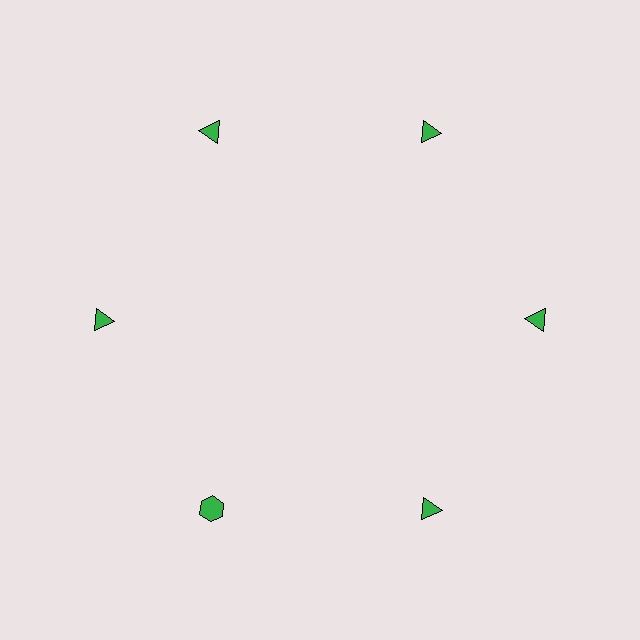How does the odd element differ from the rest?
It has a different shape: hexagon instead of triangle.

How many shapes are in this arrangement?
There are 6 shapes arranged in a ring pattern.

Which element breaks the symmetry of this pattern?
The green hexagon at roughly the 7 o'clock position breaks the symmetry. All other shapes are green triangles.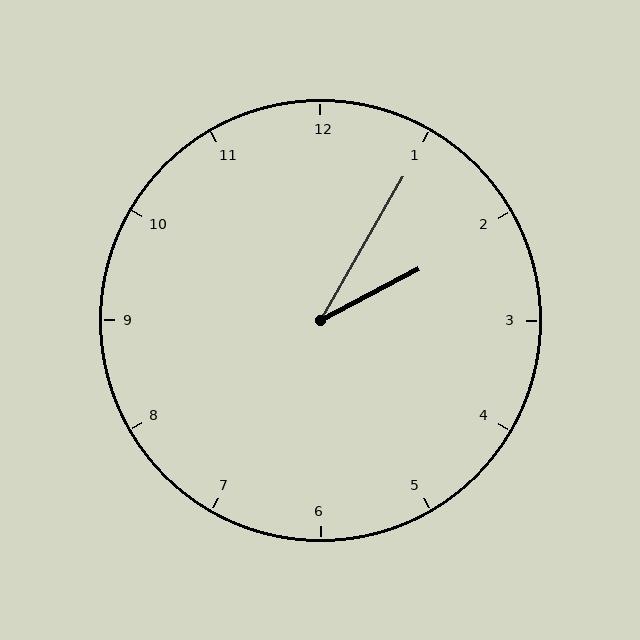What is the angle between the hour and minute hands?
Approximately 32 degrees.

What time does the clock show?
2:05.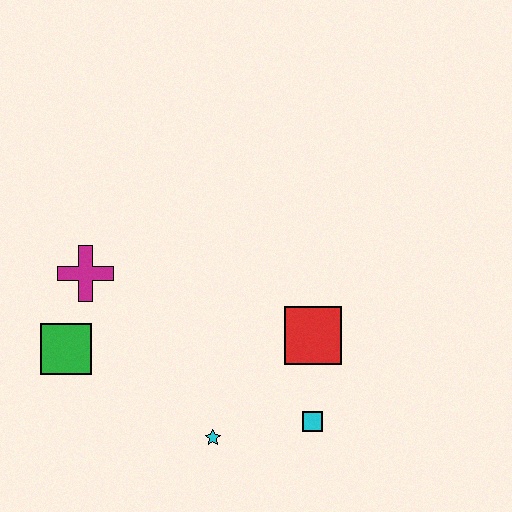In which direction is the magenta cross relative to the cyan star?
The magenta cross is above the cyan star.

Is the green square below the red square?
Yes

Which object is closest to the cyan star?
The cyan square is closest to the cyan star.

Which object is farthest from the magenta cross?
The cyan square is farthest from the magenta cross.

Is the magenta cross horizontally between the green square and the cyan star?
Yes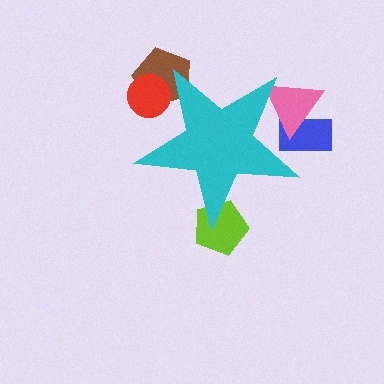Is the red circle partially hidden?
Yes, the red circle is partially hidden behind the cyan star.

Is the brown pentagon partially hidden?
Yes, the brown pentagon is partially hidden behind the cyan star.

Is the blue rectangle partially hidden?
Yes, the blue rectangle is partially hidden behind the cyan star.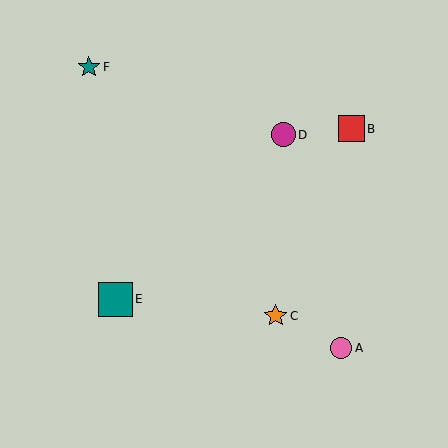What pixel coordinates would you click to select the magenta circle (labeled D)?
Click at (283, 135) to select the magenta circle D.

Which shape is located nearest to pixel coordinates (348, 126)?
The red square (labeled B) at (352, 129) is nearest to that location.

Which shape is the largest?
The teal square (labeled E) is the largest.